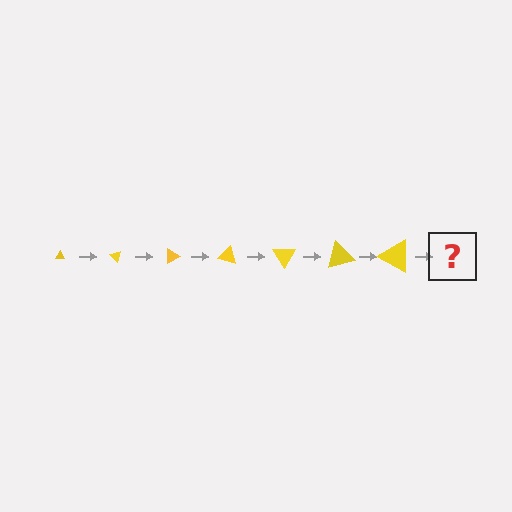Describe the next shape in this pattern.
It should be a triangle, larger than the previous one and rotated 315 degrees from the start.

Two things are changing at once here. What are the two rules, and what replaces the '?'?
The two rules are that the triangle grows larger each step and it rotates 45 degrees each step. The '?' should be a triangle, larger than the previous one and rotated 315 degrees from the start.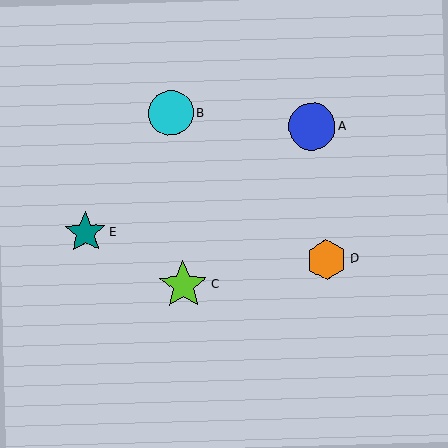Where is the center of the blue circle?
The center of the blue circle is at (312, 127).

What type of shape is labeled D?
Shape D is an orange hexagon.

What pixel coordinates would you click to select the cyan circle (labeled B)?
Click at (171, 113) to select the cyan circle B.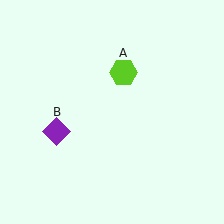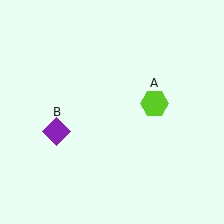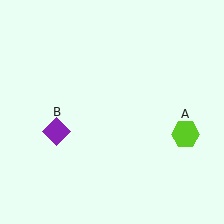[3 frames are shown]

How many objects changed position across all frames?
1 object changed position: lime hexagon (object A).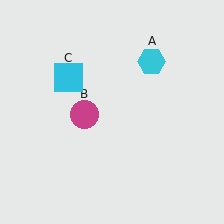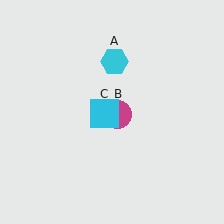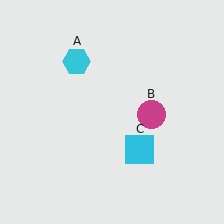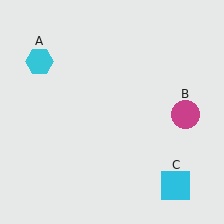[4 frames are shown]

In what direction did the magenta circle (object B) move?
The magenta circle (object B) moved right.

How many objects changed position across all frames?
3 objects changed position: cyan hexagon (object A), magenta circle (object B), cyan square (object C).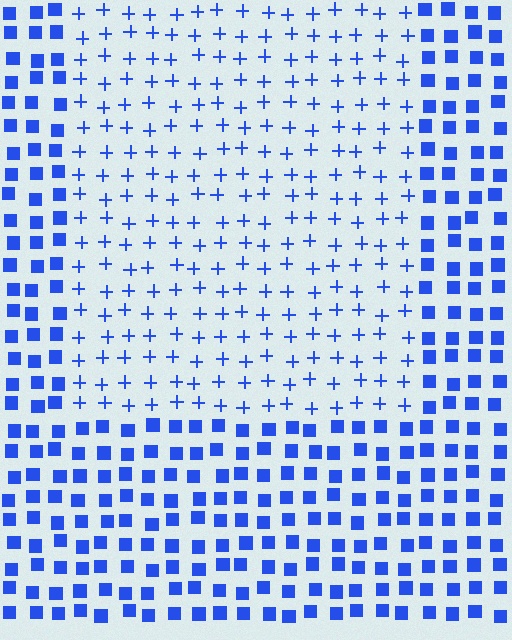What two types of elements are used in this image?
The image uses plus signs inside the rectangle region and squares outside it.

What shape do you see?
I see a rectangle.